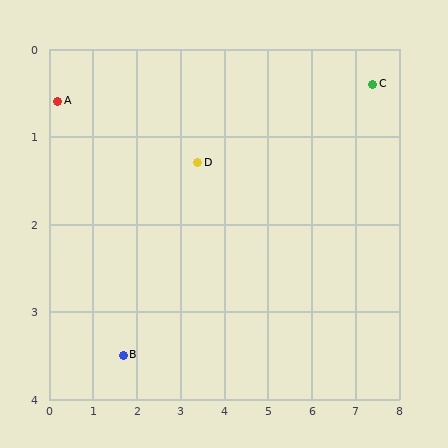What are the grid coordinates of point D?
Point D is at approximately (3.4, 1.3).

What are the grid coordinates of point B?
Point B is at approximately (1.7, 3.5).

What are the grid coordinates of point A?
Point A is at approximately (0.2, 0.6).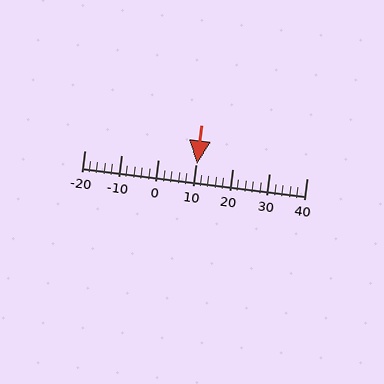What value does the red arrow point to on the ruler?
The red arrow points to approximately 10.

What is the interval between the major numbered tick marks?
The major tick marks are spaced 10 units apart.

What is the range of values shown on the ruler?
The ruler shows values from -20 to 40.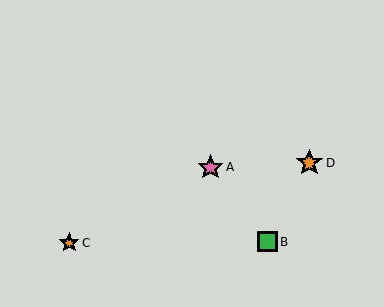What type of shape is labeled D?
Shape D is an orange star.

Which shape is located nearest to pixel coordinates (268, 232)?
The green square (labeled B) at (267, 242) is nearest to that location.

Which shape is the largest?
The orange star (labeled D) is the largest.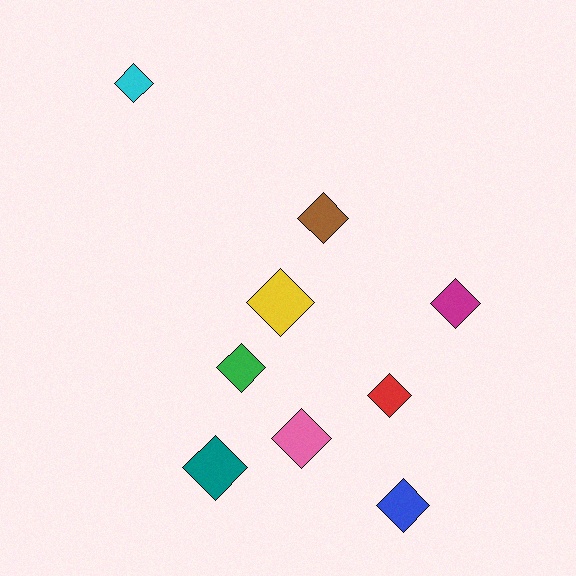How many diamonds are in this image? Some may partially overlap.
There are 9 diamonds.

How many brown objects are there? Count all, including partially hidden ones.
There is 1 brown object.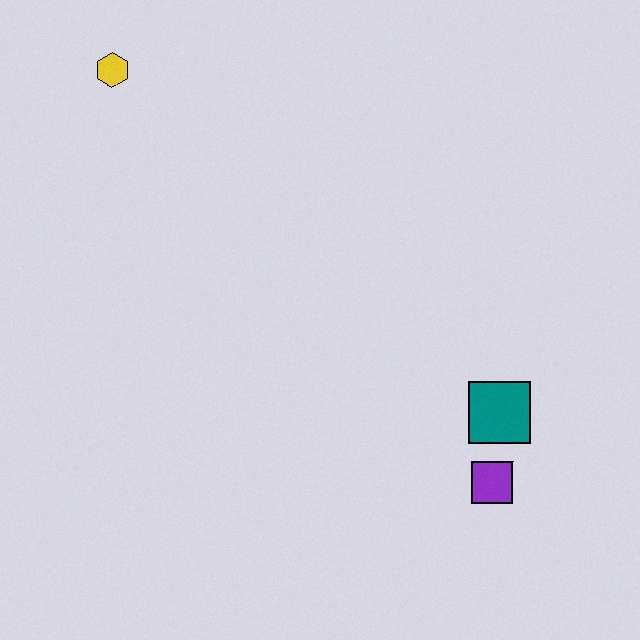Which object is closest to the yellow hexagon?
The teal square is closest to the yellow hexagon.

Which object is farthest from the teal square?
The yellow hexagon is farthest from the teal square.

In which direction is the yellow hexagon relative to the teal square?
The yellow hexagon is to the left of the teal square.